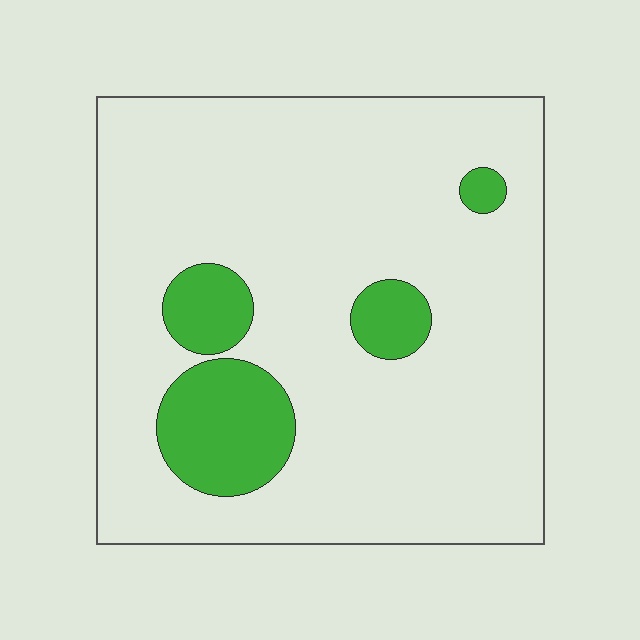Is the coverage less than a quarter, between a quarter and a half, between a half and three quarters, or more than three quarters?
Less than a quarter.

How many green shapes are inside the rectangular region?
4.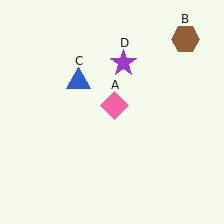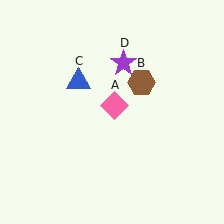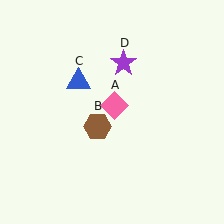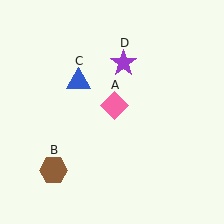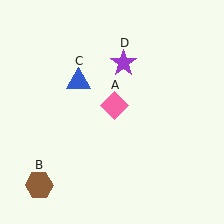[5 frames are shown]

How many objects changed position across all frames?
1 object changed position: brown hexagon (object B).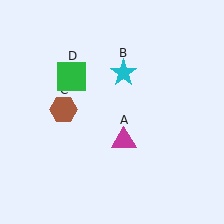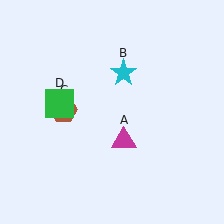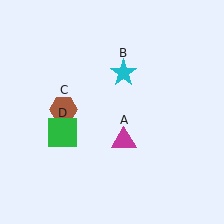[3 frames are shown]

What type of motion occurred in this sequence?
The green square (object D) rotated counterclockwise around the center of the scene.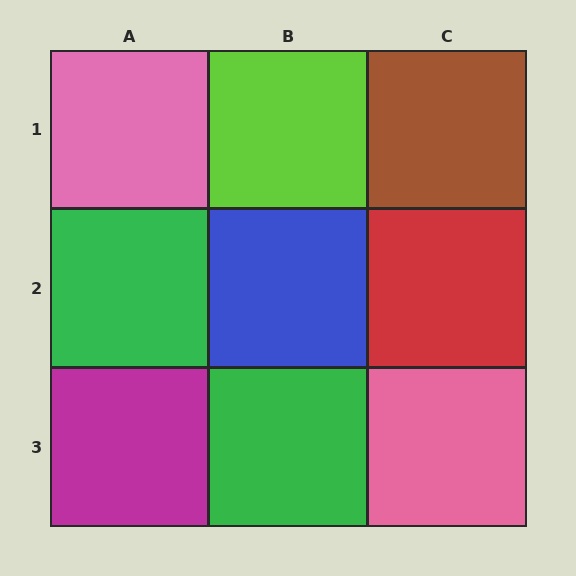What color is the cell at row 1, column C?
Brown.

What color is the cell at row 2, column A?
Green.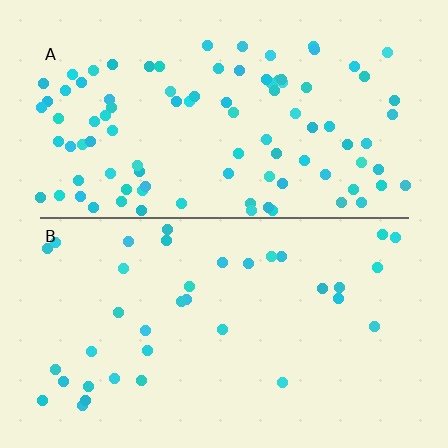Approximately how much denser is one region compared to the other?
Approximately 2.6× — region A over region B.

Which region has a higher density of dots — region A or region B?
A (the top).